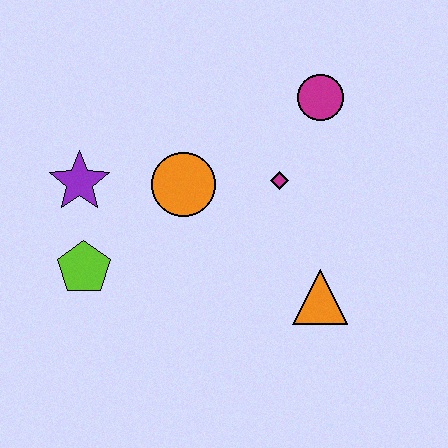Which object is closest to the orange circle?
The magenta diamond is closest to the orange circle.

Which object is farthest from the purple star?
The orange triangle is farthest from the purple star.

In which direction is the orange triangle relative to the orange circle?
The orange triangle is to the right of the orange circle.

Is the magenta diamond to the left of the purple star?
No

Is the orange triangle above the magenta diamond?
No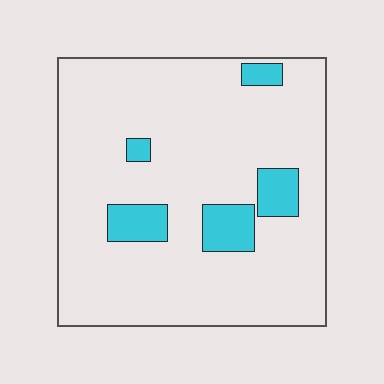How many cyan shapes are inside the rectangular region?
5.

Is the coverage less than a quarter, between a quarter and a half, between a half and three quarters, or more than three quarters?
Less than a quarter.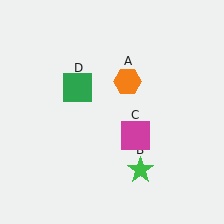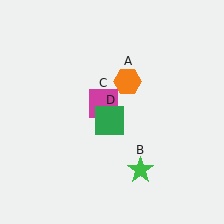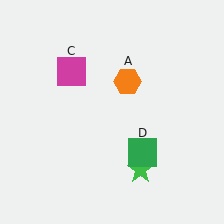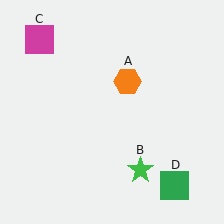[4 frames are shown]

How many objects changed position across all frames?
2 objects changed position: magenta square (object C), green square (object D).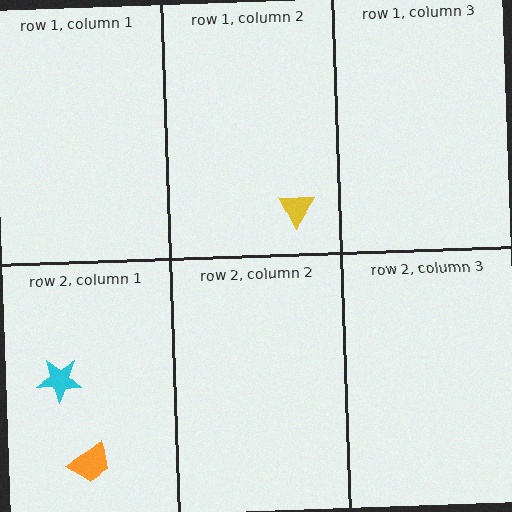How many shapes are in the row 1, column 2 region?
1.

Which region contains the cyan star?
The row 2, column 1 region.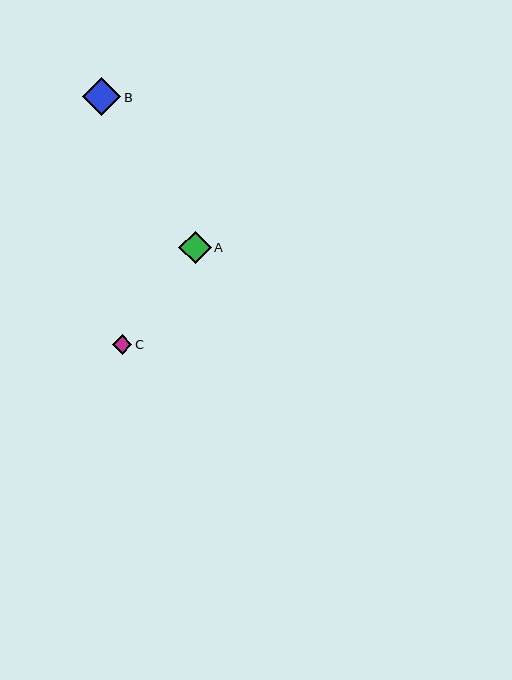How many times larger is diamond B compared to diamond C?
Diamond B is approximately 2.0 times the size of diamond C.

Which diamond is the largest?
Diamond B is the largest with a size of approximately 39 pixels.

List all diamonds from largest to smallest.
From largest to smallest: B, A, C.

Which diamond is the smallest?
Diamond C is the smallest with a size of approximately 19 pixels.